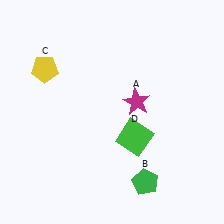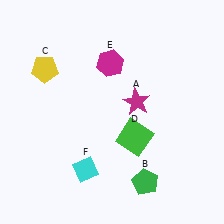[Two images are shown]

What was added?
A magenta hexagon (E), a cyan diamond (F) were added in Image 2.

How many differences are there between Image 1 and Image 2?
There are 2 differences between the two images.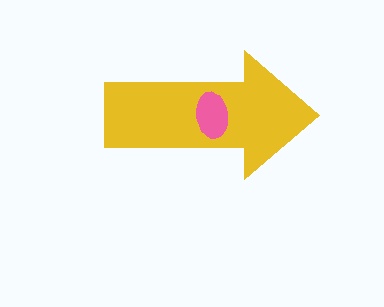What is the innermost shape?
The pink ellipse.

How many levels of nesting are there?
2.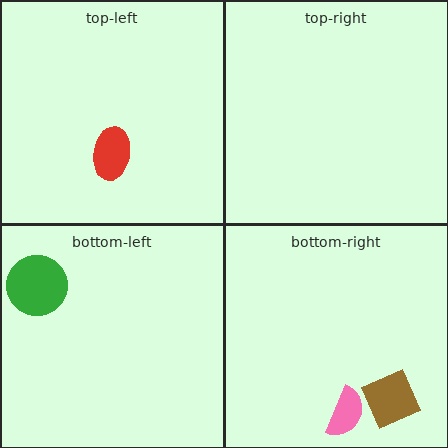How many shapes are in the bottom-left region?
1.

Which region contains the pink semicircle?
The bottom-right region.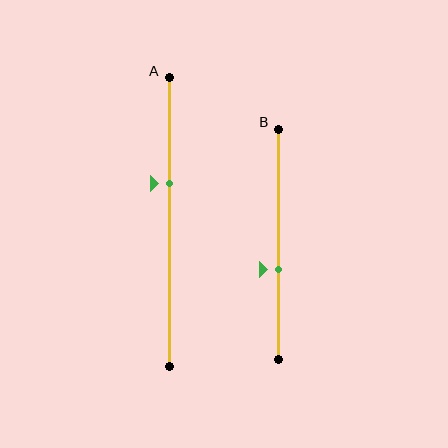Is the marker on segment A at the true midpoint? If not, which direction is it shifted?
No, the marker on segment A is shifted upward by about 13% of the segment length.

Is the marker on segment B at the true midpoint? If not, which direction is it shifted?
No, the marker on segment B is shifted downward by about 11% of the segment length.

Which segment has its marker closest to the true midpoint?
Segment B has its marker closest to the true midpoint.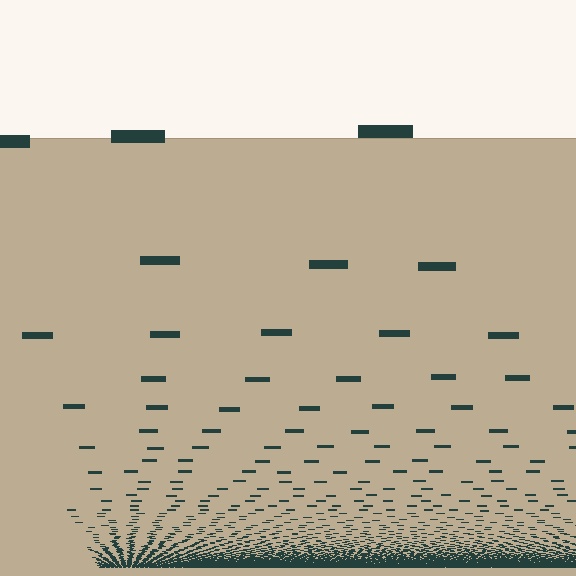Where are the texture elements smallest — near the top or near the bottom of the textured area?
Near the bottom.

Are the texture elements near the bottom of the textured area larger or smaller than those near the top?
Smaller. The gradient is inverted — elements near the bottom are smaller and denser.